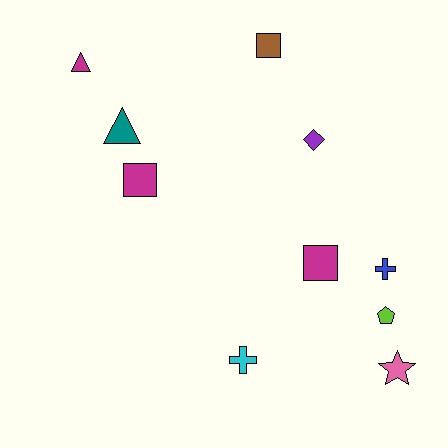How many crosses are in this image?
There are 2 crosses.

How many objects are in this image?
There are 10 objects.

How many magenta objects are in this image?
There are 3 magenta objects.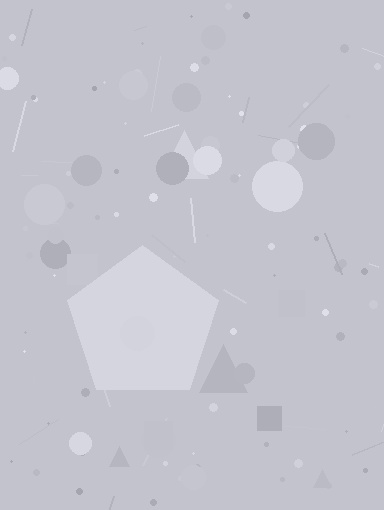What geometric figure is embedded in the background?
A pentagon is embedded in the background.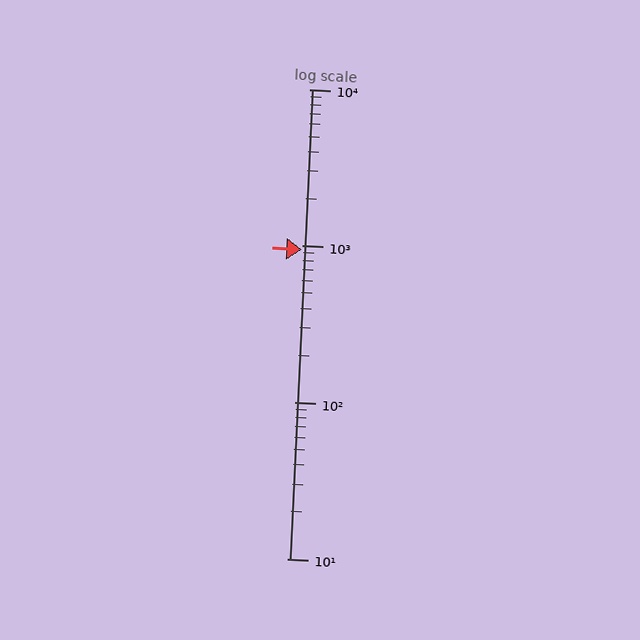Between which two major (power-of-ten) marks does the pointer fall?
The pointer is between 100 and 1000.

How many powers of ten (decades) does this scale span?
The scale spans 3 decades, from 10 to 10000.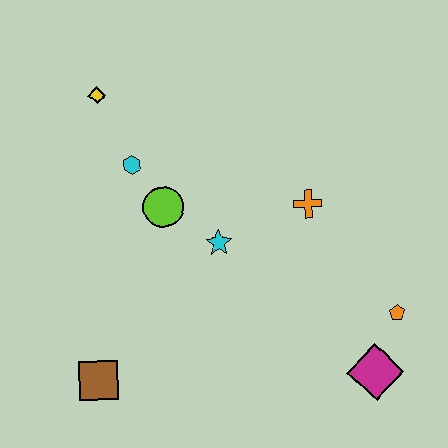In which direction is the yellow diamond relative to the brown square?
The yellow diamond is above the brown square.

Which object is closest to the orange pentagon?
The magenta diamond is closest to the orange pentagon.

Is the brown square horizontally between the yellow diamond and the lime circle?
No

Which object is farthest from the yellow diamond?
The magenta diamond is farthest from the yellow diamond.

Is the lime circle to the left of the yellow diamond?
No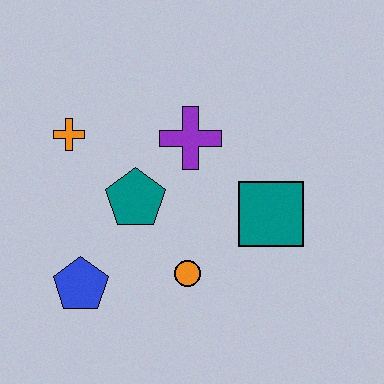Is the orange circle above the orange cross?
No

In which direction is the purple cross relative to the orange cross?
The purple cross is to the right of the orange cross.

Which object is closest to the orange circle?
The teal pentagon is closest to the orange circle.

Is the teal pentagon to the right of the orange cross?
Yes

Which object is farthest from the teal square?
The orange cross is farthest from the teal square.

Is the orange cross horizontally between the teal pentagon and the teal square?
No